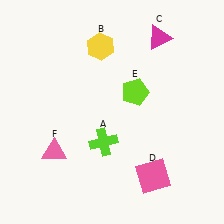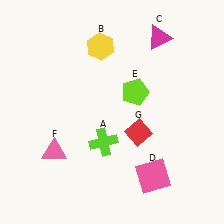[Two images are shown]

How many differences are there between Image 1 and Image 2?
There is 1 difference between the two images.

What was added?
A red diamond (G) was added in Image 2.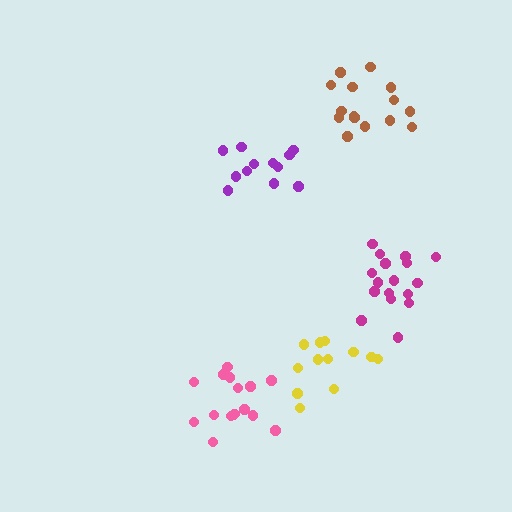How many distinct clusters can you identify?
There are 5 distinct clusters.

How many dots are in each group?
Group 1: 17 dots, Group 2: 12 dots, Group 3: 12 dots, Group 4: 15 dots, Group 5: 16 dots (72 total).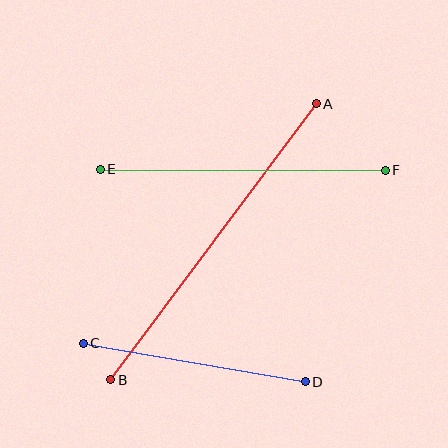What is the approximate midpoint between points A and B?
The midpoint is at approximately (214, 242) pixels.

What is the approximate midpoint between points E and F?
The midpoint is at approximately (243, 170) pixels.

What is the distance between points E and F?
The distance is approximately 285 pixels.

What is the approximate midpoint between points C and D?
The midpoint is at approximately (194, 363) pixels.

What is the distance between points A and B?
The distance is approximately 344 pixels.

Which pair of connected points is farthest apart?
Points A and B are farthest apart.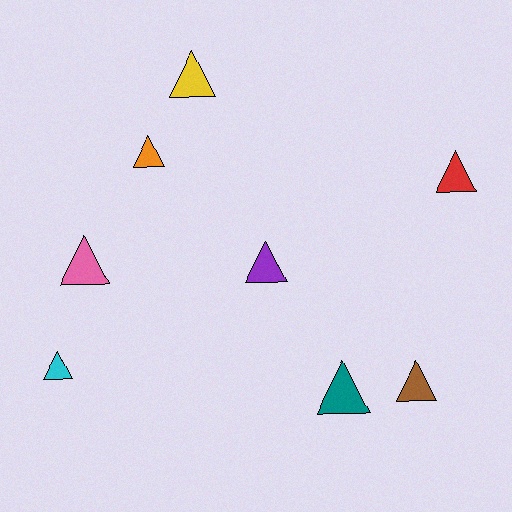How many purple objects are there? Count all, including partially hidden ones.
There is 1 purple object.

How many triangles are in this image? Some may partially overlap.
There are 8 triangles.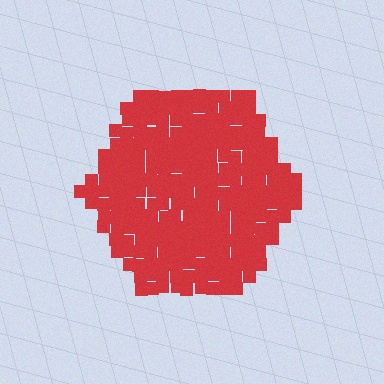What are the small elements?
The small elements are squares.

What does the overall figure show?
The overall figure shows a hexagon.